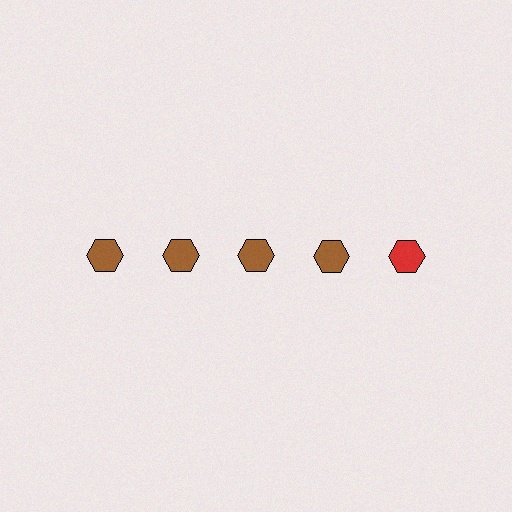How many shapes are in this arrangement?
There are 5 shapes arranged in a grid pattern.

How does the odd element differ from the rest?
It has a different color: red instead of brown.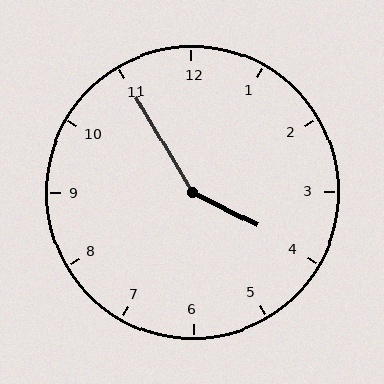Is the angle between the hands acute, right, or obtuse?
It is obtuse.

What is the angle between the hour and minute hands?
Approximately 148 degrees.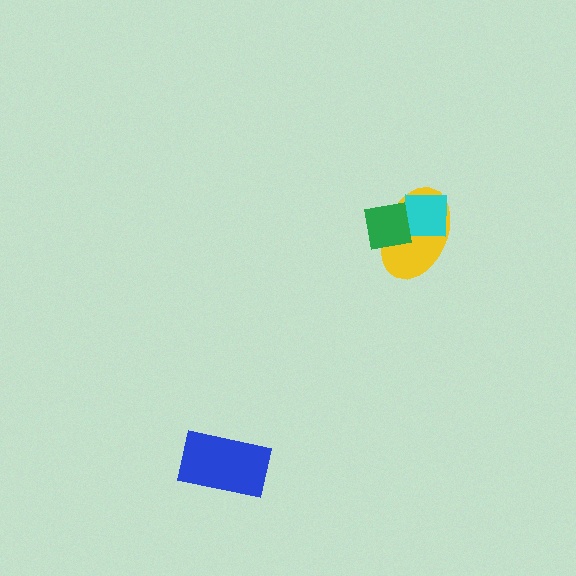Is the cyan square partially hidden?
Yes, it is partially covered by another shape.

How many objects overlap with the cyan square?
2 objects overlap with the cyan square.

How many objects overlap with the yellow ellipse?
2 objects overlap with the yellow ellipse.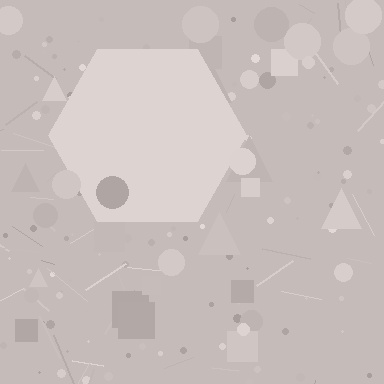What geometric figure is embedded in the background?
A hexagon is embedded in the background.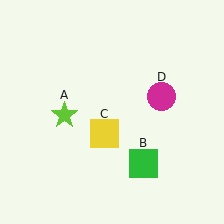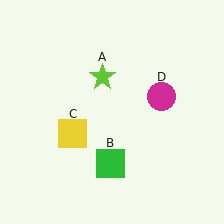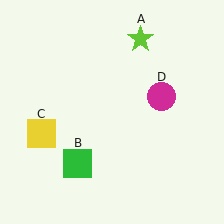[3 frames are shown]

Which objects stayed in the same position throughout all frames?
Magenta circle (object D) remained stationary.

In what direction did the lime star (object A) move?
The lime star (object A) moved up and to the right.